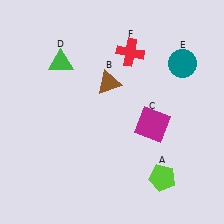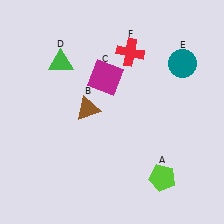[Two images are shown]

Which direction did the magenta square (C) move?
The magenta square (C) moved up.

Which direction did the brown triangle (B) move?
The brown triangle (B) moved down.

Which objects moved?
The objects that moved are: the brown triangle (B), the magenta square (C).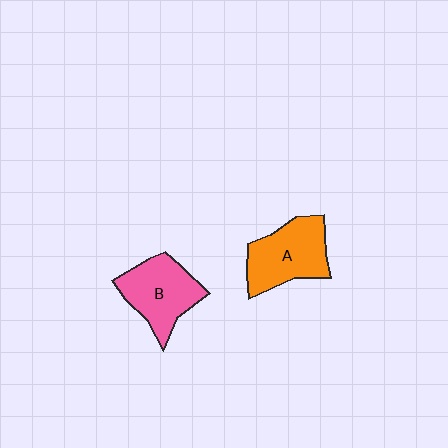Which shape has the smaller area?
Shape B (pink).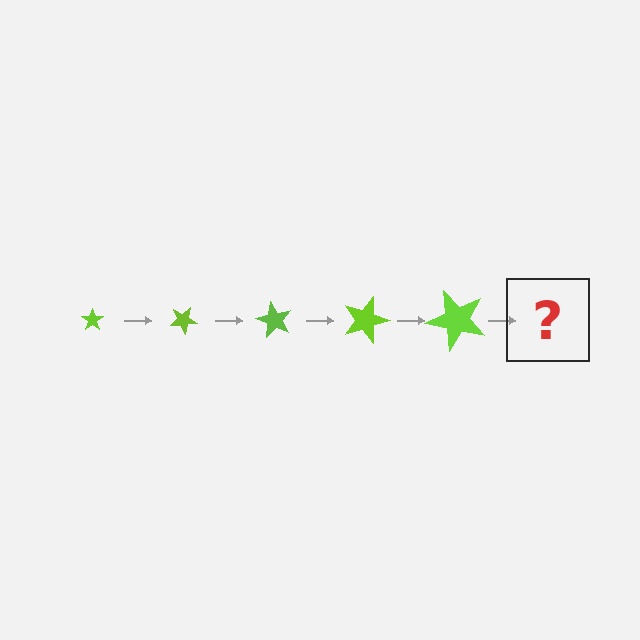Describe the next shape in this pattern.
It should be a star, larger than the previous one and rotated 150 degrees from the start.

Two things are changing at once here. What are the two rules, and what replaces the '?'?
The two rules are that the star grows larger each step and it rotates 30 degrees each step. The '?' should be a star, larger than the previous one and rotated 150 degrees from the start.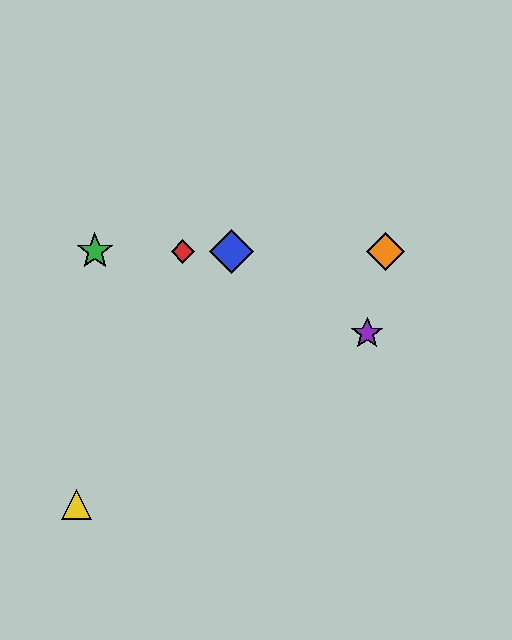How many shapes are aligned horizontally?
4 shapes (the red diamond, the blue diamond, the green star, the orange diamond) are aligned horizontally.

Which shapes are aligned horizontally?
The red diamond, the blue diamond, the green star, the orange diamond are aligned horizontally.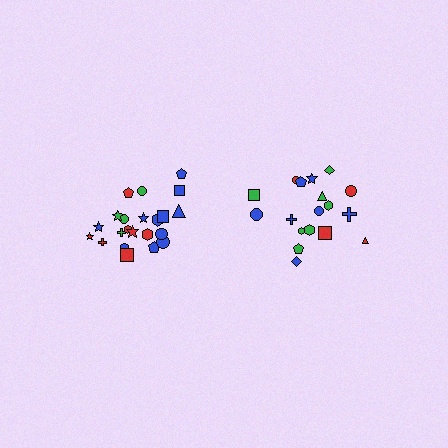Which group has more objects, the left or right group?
The left group.